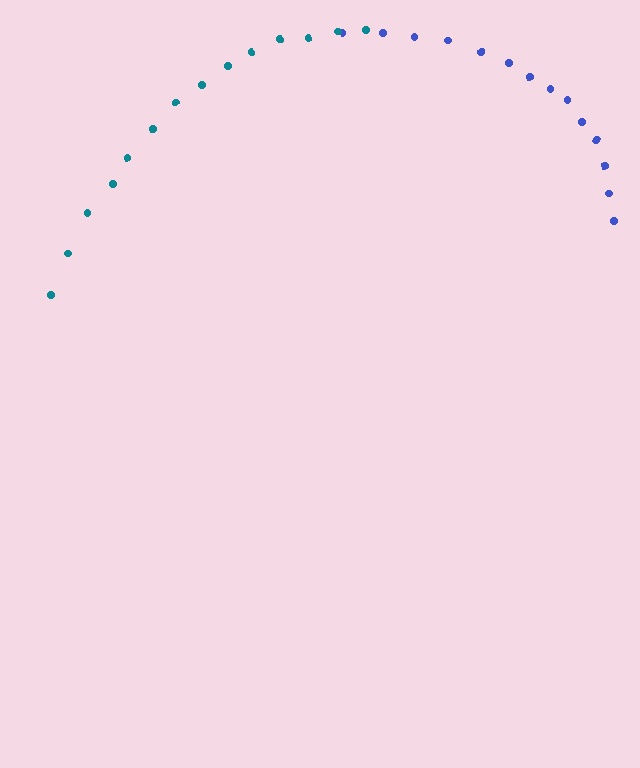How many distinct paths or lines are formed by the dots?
There are 2 distinct paths.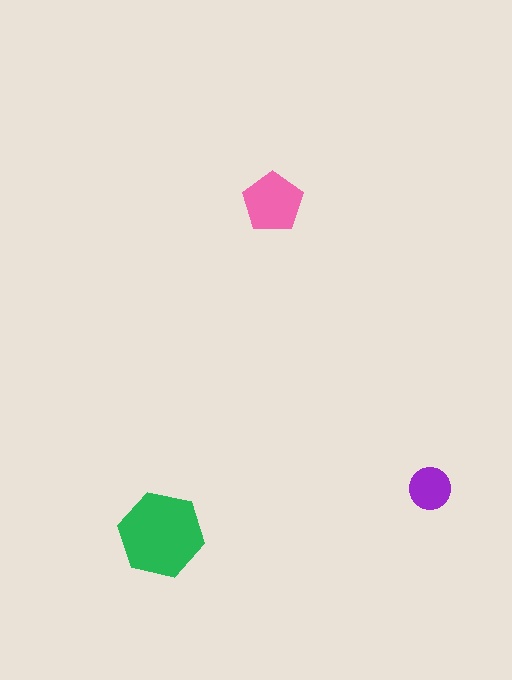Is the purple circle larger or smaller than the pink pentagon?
Smaller.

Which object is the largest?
The green hexagon.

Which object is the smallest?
The purple circle.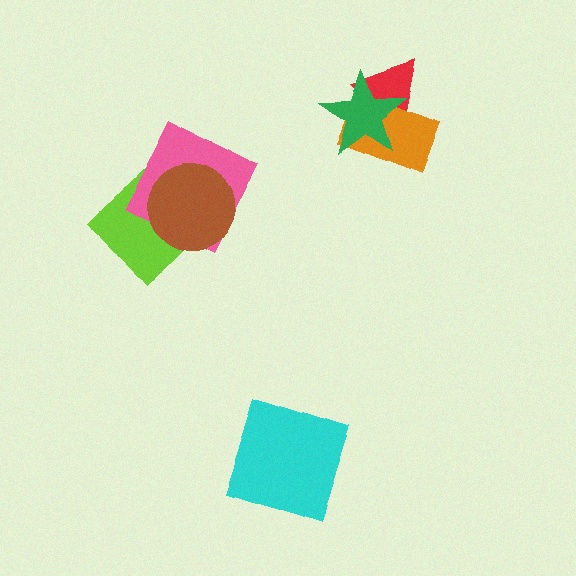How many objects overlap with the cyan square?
0 objects overlap with the cyan square.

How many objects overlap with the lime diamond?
2 objects overlap with the lime diamond.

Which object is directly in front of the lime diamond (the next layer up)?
The pink square is directly in front of the lime diamond.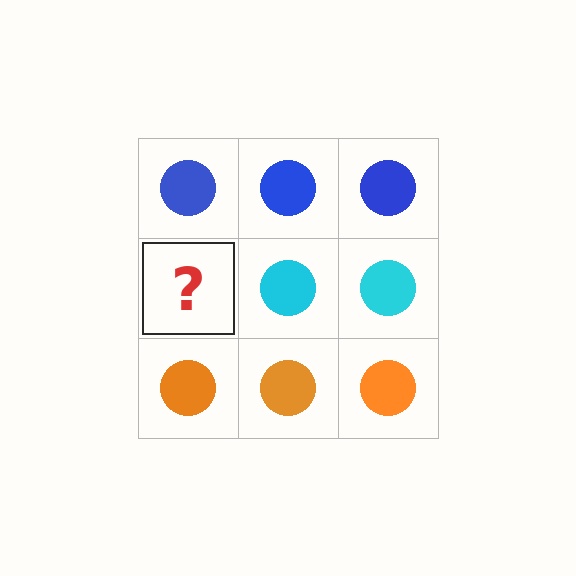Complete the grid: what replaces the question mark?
The question mark should be replaced with a cyan circle.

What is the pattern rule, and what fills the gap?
The rule is that each row has a consistent color. The gap should be filled with a cyan circle.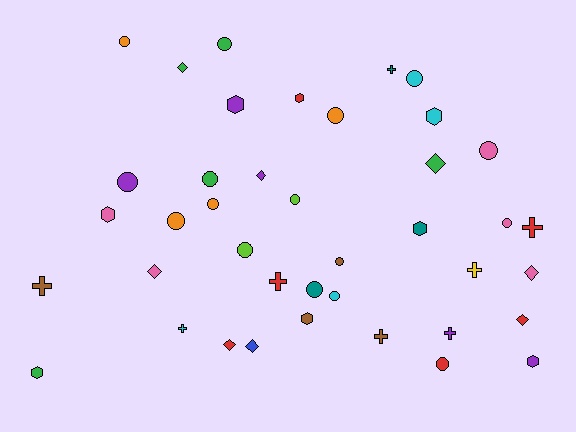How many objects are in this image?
There are 40 objects.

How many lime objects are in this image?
There are 2 lime objects.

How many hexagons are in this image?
There are 8 hexagons.